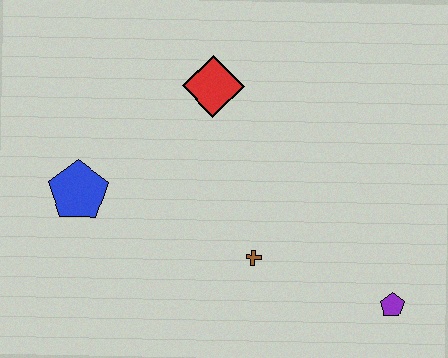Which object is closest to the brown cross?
The purple pentagon is closest to the brown cross.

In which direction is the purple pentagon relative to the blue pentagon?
The purple pentagon is to the right of the blue pentagon.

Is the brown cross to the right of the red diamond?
Yes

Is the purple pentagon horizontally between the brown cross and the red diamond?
No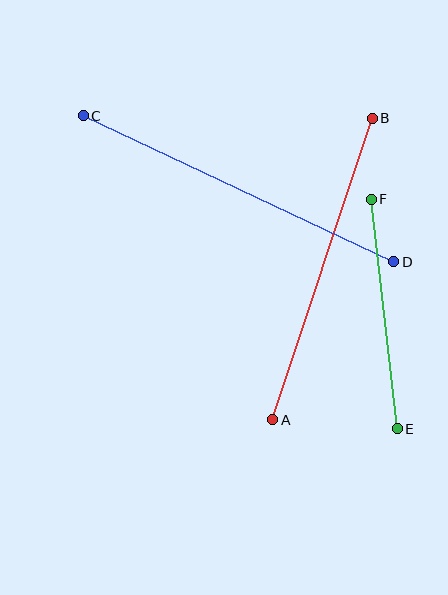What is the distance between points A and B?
The distance is approximately 317 pixels.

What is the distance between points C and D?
The distance is approximately 343 pixels.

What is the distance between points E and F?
The distance is approximately 231 pixels.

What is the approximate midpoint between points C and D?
The midpoint is at approximately (239, 189) pixels.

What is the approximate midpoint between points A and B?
The midpoint is at approximately (323, 269) pixels.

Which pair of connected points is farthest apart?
Points C and D are farthest apart.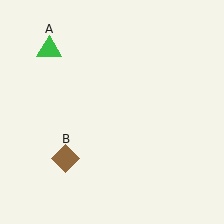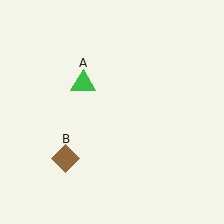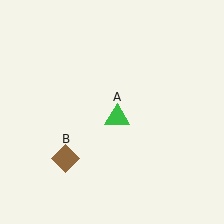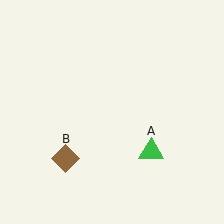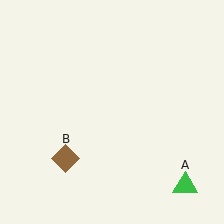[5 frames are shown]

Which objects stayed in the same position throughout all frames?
Brown diamond (object B) remained stationary.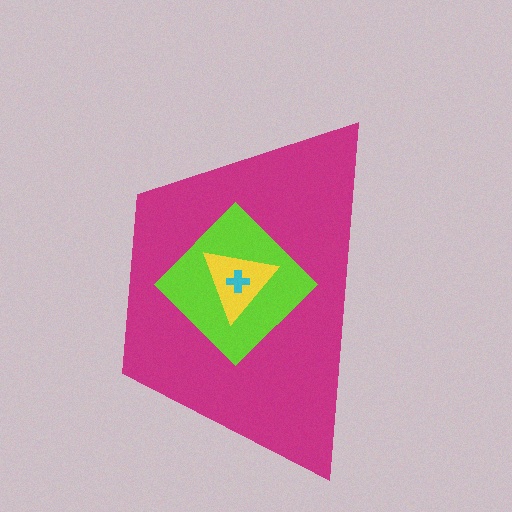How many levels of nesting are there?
4.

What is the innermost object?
The cyan cross.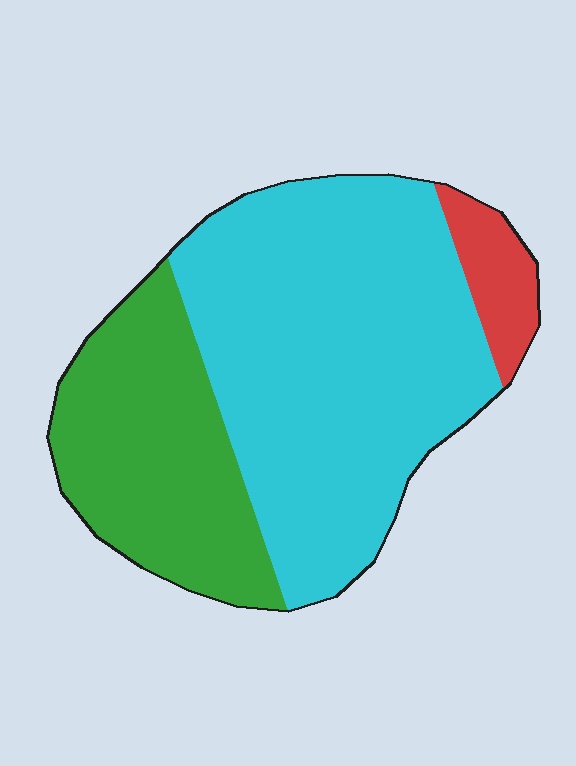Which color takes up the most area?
Cyan, at roughly 60%.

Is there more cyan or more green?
Cyan.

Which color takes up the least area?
Red, at roughly 5%.